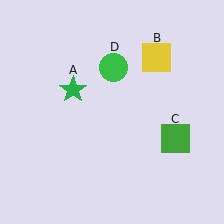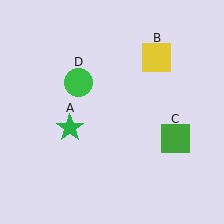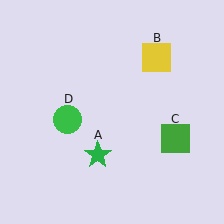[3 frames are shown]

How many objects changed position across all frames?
2 objects changed position: green star (object A), green circle (object D).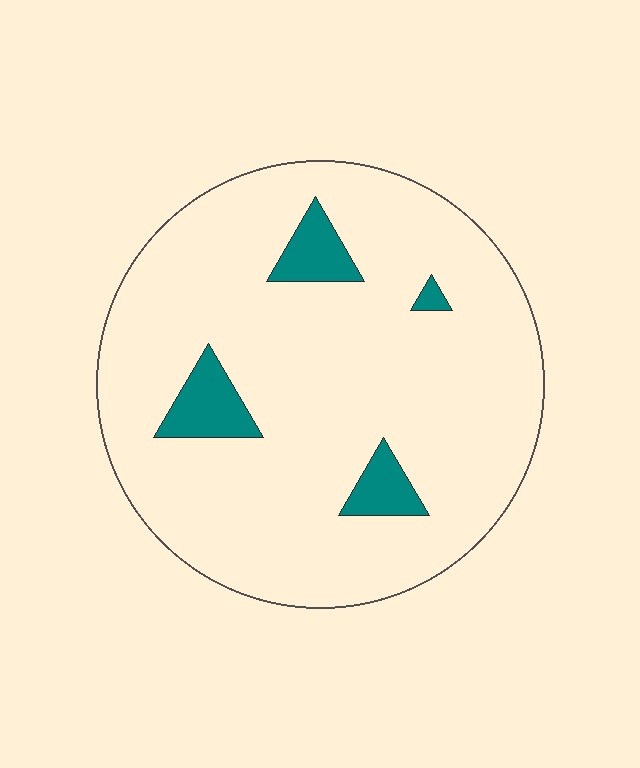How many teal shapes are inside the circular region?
4.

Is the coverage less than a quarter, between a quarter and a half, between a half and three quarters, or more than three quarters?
Less than a quarter.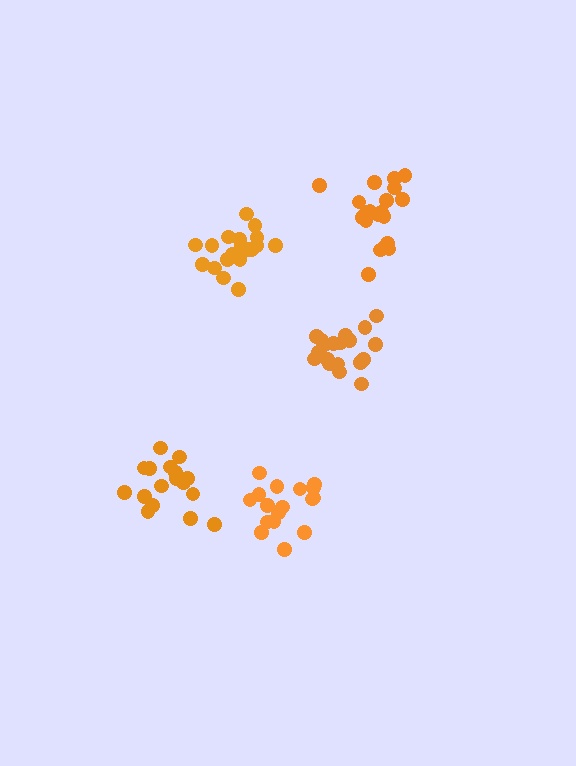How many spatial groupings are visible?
There are 5 spatial groupings.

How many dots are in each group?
Group 1: 17 dots, Group 2: 20 dots, Group 3: 21 dots, Group 4: 19 dots, Group 5: 18 dots (95 total).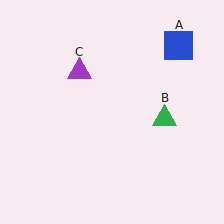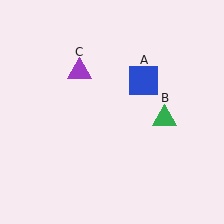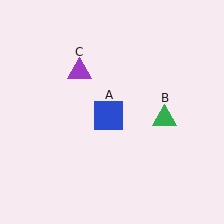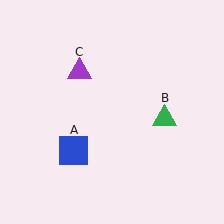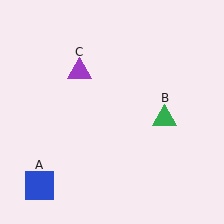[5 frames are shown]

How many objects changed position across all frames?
1 object changed position: blue square (object A).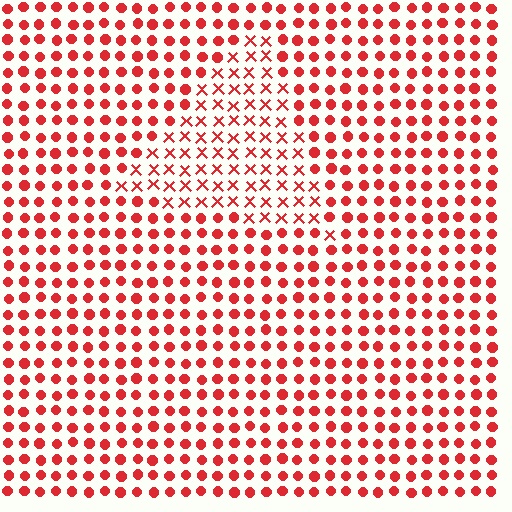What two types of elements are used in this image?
The image uses X marks inside the triangle region and circles outside it.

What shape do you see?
I see a triangle.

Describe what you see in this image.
The image is filled with small red elements arranged in a uniform grid. A triangle-shaped region contains X marks, while the surrounding area contains circles. The boundary is defined purely by the change in element shape.